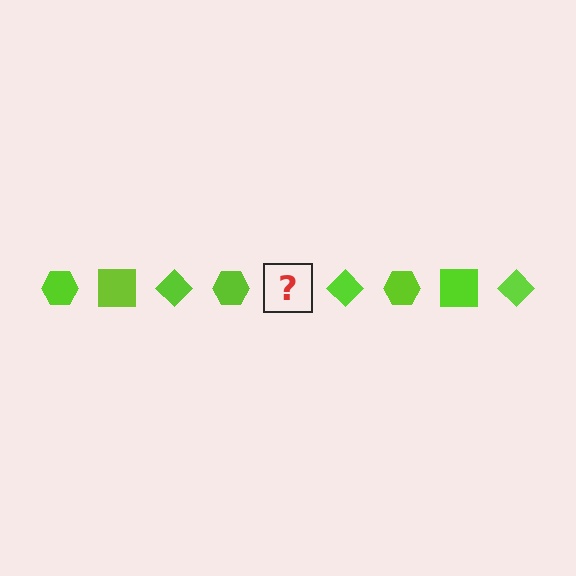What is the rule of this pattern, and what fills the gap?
The rule is that the pattern cycles through hexagon, square, diamond shapes in lime. The gap should be filled with a lime square.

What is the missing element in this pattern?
The missing element is a lime square.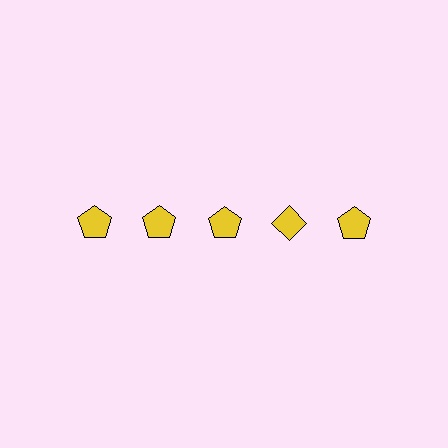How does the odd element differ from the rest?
It has a different shape: diamond instead of pentagon.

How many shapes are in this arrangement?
There are 5 shapes arranged in a grid pattern.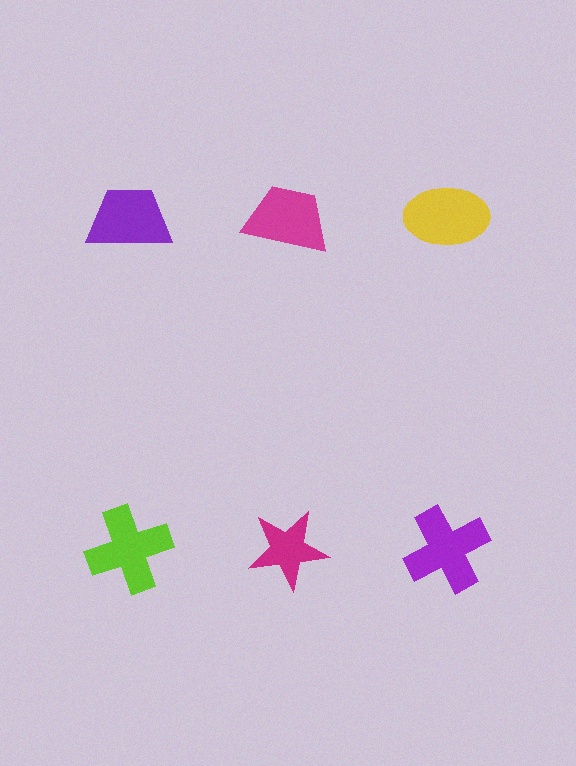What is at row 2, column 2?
A magenta star.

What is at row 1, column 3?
A yellow ellipse.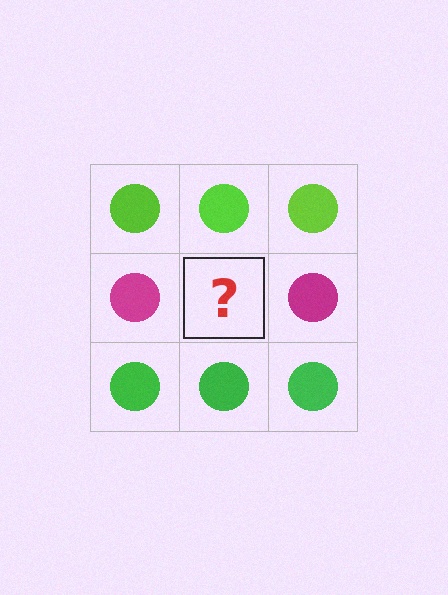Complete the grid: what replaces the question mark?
The question mark should be replaced with a magenta circle.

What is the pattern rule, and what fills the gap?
The rule is that each row has a consistent color. The gap should be filled with a magenta circle.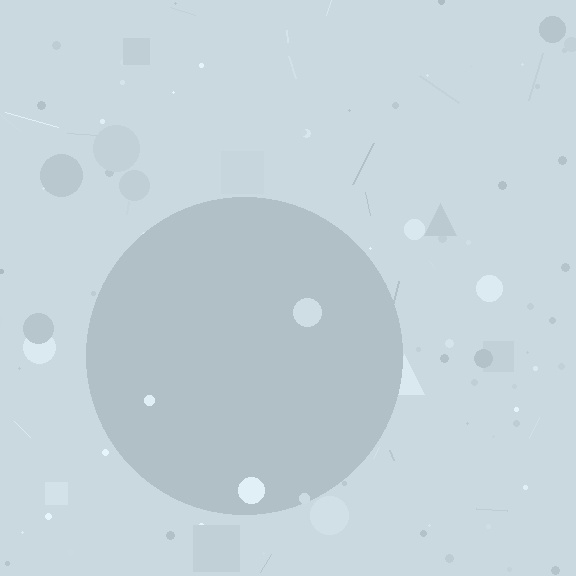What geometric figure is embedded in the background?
A circle is embedded in the background.